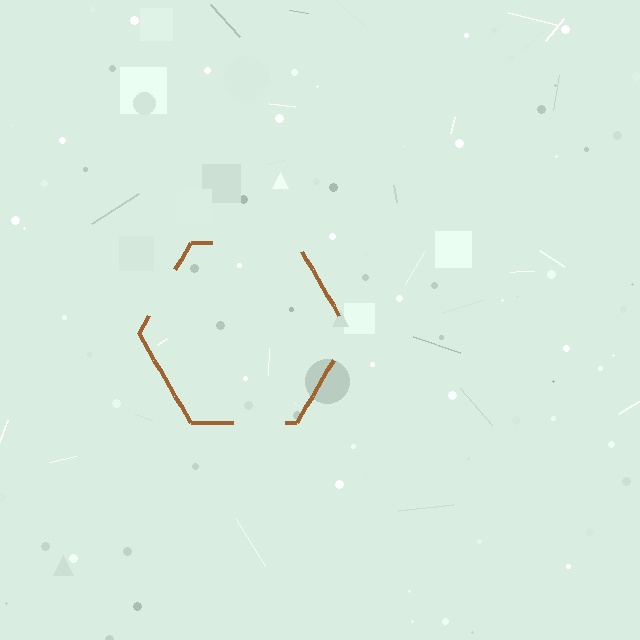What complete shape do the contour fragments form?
The contour fragments form a hexagon.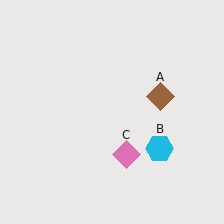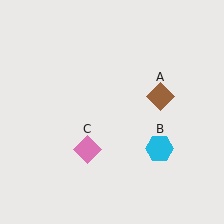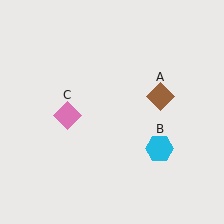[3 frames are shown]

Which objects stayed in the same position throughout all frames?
Brown diamond (object A) and cyan hexagon (object B) remained stationary.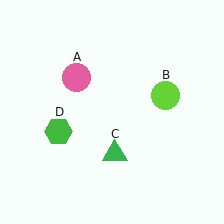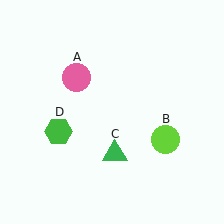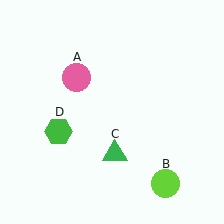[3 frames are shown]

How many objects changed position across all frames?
1 object changed position: lime circle (object B).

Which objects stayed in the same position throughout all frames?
Pink circle (object A) and green triangle (object C) and green hexagon (object D) remained stationary.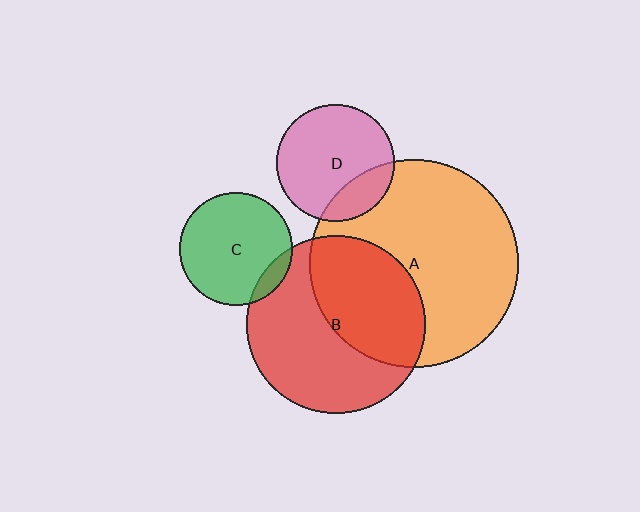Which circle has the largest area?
Circle A (orange).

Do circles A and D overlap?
Yes.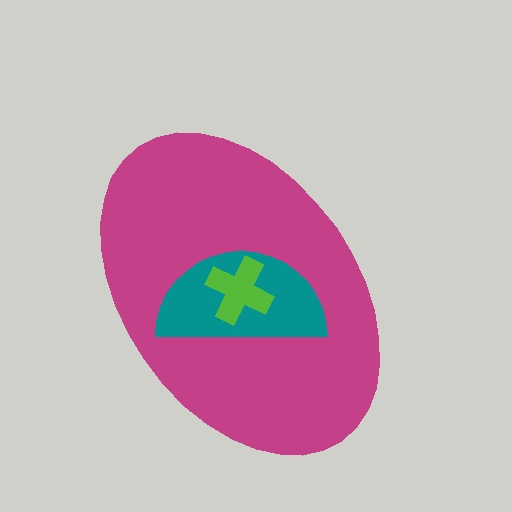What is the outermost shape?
The magenta ellipse.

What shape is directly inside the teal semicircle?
The lime cross.